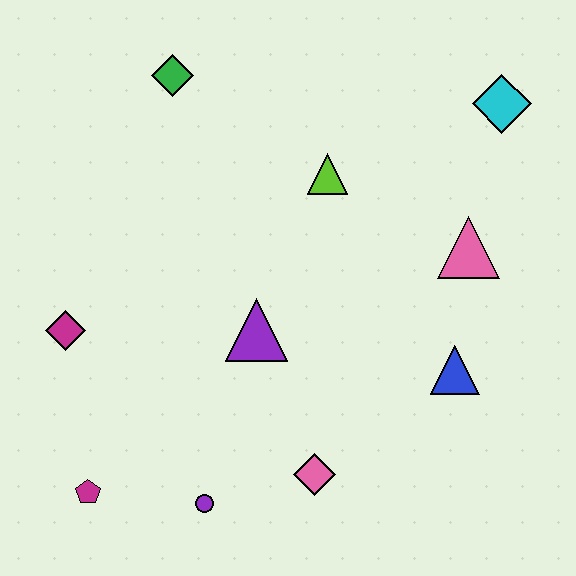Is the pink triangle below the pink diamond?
No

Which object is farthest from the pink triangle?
The magenta pentagon is farthest from the pink triangle.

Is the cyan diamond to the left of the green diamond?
No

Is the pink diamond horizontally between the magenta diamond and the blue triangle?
Yes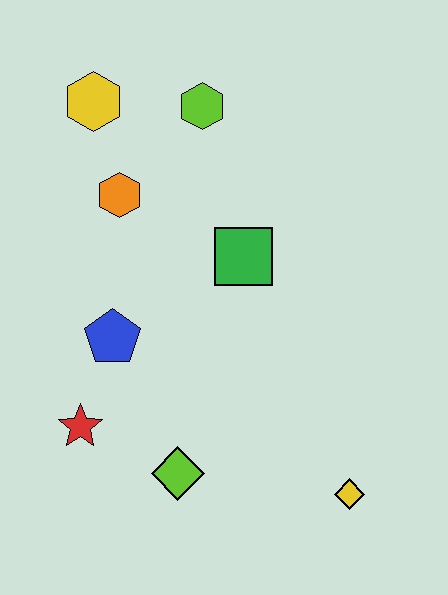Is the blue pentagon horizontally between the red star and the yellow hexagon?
No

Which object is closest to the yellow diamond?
The lime diamond is closest to the yellow diamond.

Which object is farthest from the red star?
The lime hexagon is farthest from the red star.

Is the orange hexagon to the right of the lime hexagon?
No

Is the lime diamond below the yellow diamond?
No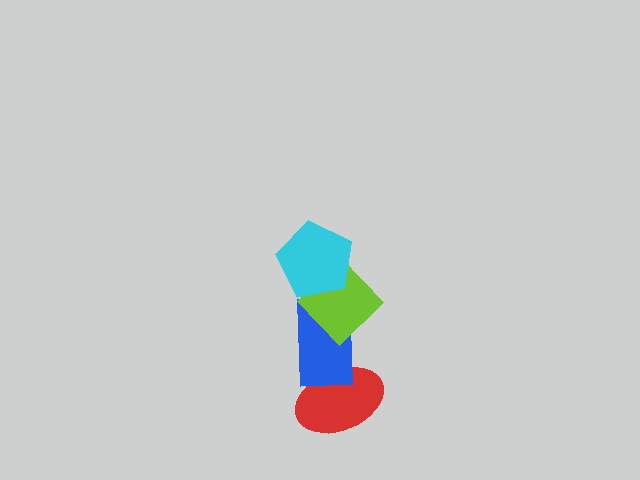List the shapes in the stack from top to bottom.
From top to bottom: the cyan pentagon, the lime diamond, the blue rectangle, the red ellipse.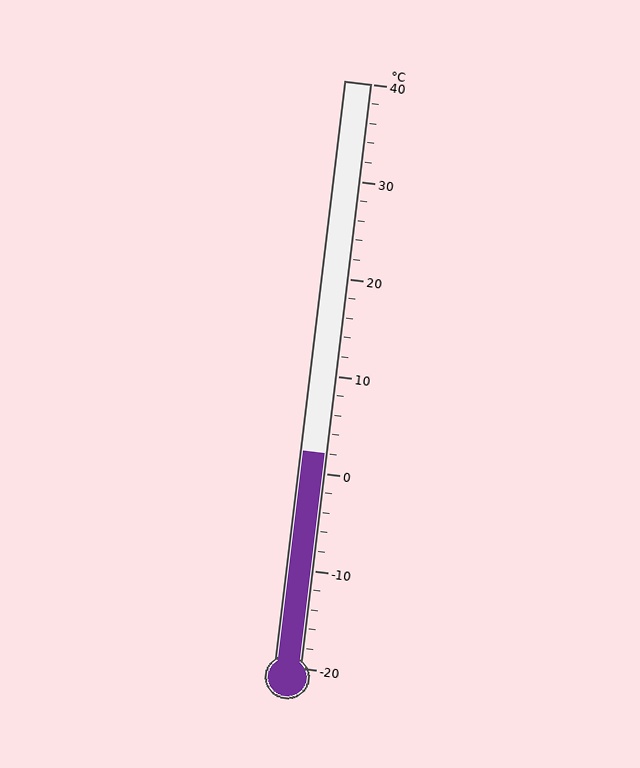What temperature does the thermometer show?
The thermometer shows approximately 2°C.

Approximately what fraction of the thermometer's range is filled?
The thermometer is filled to approximately 35% of its range.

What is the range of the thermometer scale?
The thermometer scale ranges from -20°C to 40°C.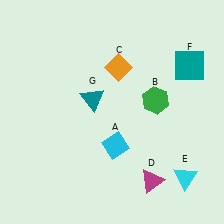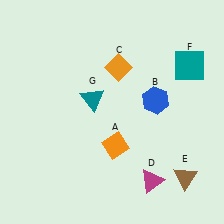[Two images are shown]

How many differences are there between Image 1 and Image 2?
There are 3 differences between the two images.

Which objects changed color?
A changed from cyan to orange. B changed from green to blue. E changed from cyan to brown.